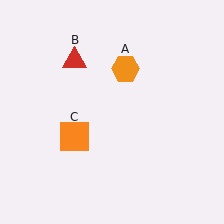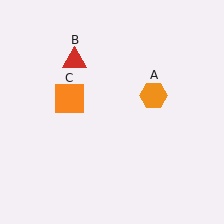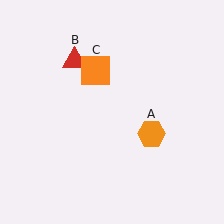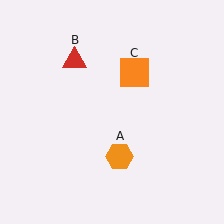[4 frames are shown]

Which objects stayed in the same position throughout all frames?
Red triangle (object B) remained stationary.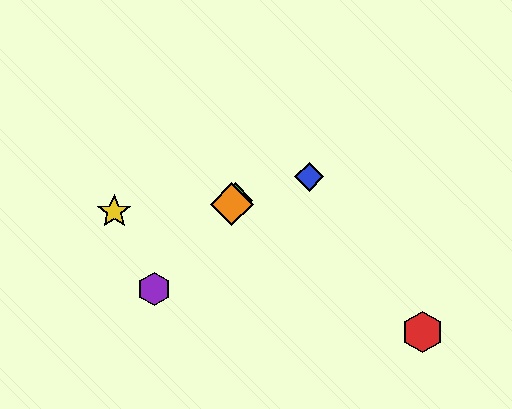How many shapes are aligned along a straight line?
3 shapes (the green diamond, the purple hexagon, the orange diamond) are aligned along a straight line.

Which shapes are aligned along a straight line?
The green diamond, the purple hexagon, the orange diamond are aligned along a straight line.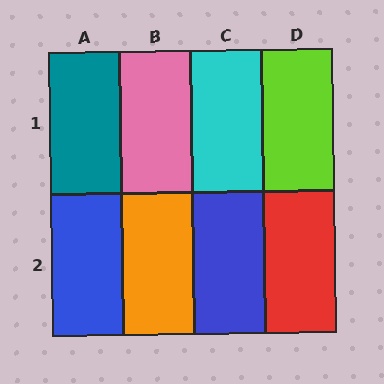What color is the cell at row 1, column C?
Cyan.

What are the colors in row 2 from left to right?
Blue, orange, blue, red.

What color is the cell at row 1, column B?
Pink.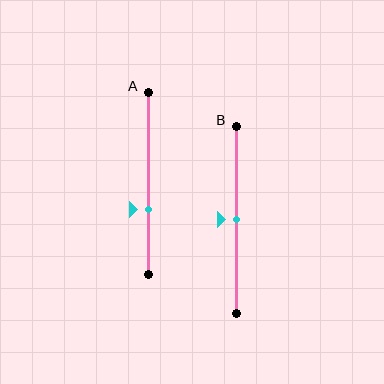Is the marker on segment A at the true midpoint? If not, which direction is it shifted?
No, the marker on segment A is shifted downward by about 14% of the segment length.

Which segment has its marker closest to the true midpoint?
Segment B has its marker closest to the true midpoint.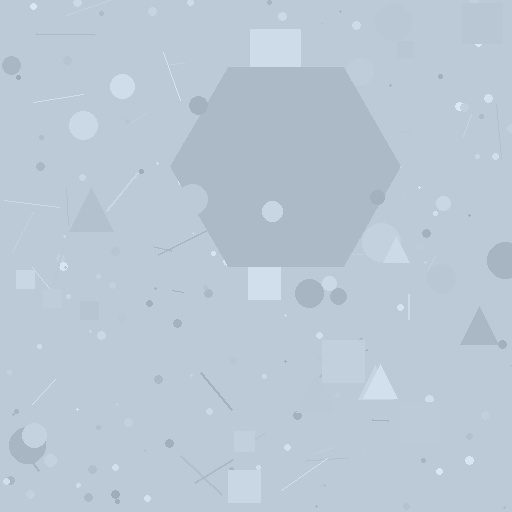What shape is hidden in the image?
A hexagon is hidden in the image.